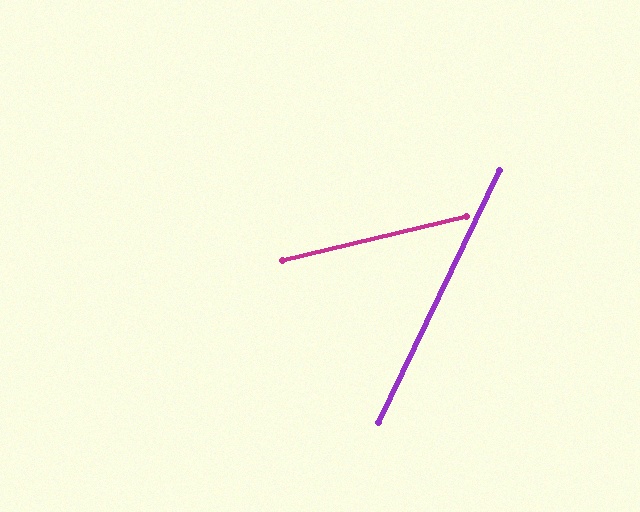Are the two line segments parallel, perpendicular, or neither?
Neither parallel nor perpendicular — they differ by about 51°.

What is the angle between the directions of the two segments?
Approximately 51 degrees.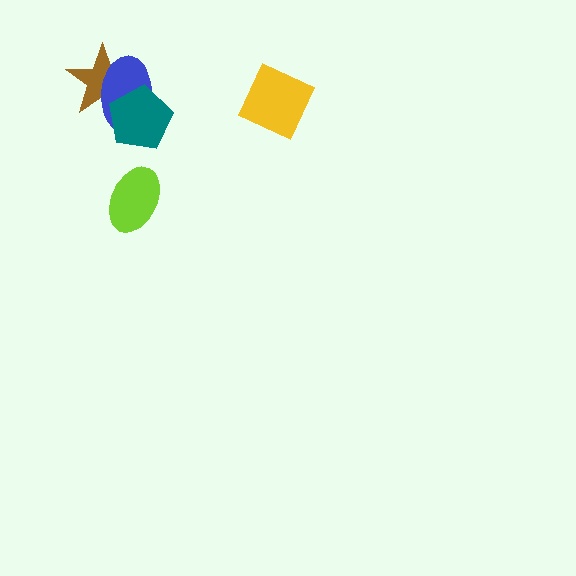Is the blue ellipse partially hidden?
Yes, it is partially covered by another shape.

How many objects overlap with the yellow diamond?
0 objects overlap with the yellow diamond.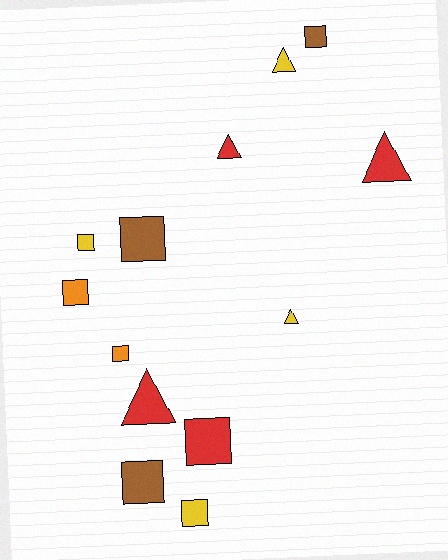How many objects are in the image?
There are 13 objects.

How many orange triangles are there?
There are no orange triangles.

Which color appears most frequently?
Yellow, with 4 objects.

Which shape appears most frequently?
Square, with 8 objects.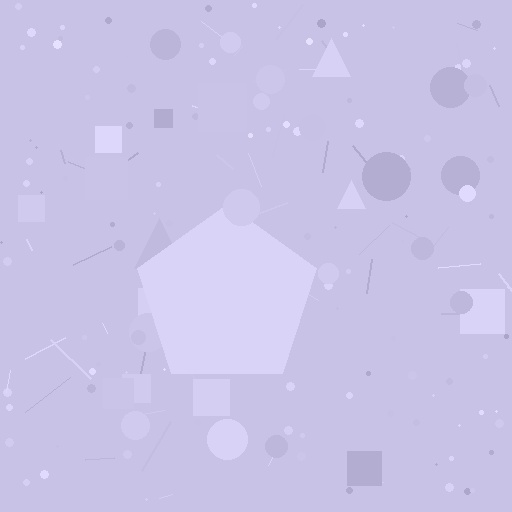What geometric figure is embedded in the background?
A pentagon is embedded in the background.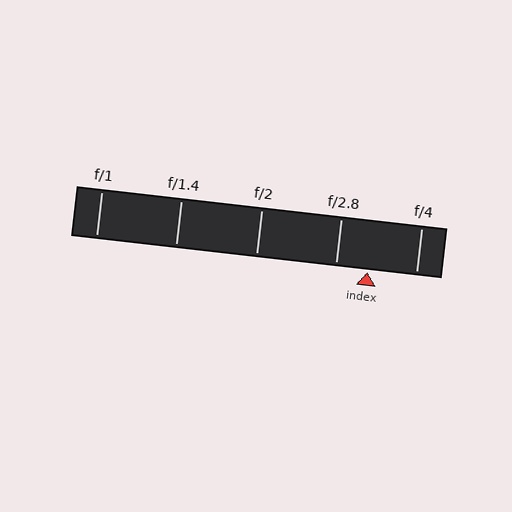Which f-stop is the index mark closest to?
The index mark is closest to f/2.8.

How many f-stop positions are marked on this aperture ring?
There are 5 f-stop positions marked.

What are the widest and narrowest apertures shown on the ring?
The widest aperture shown is f/1 and the narrowest is f/4.